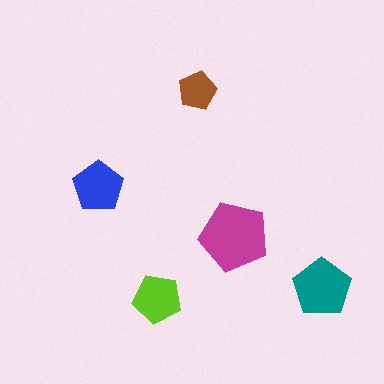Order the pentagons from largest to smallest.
the magenta one, the teal one, the blue one, the lime one, the brown one.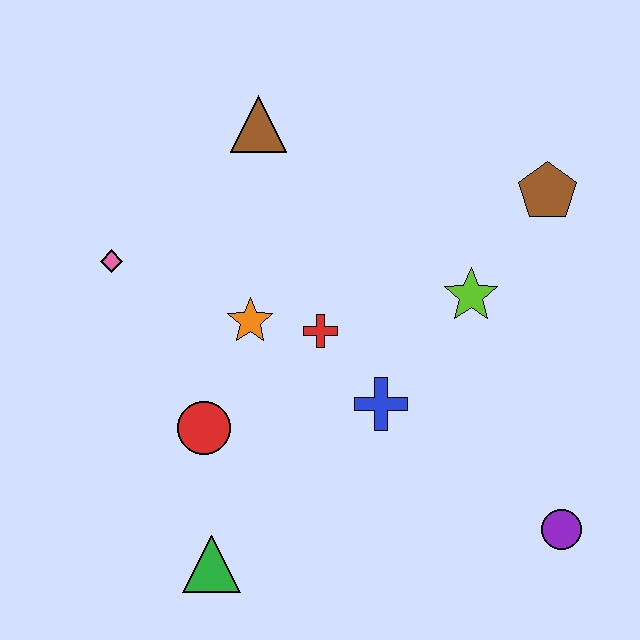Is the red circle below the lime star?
Yes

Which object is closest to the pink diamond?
The orange star is closest to the pink diamond.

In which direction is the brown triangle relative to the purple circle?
The brown triangle is above the purple circle.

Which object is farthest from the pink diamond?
The purple circle is farthest from the pink diamond.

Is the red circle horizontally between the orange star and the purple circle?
No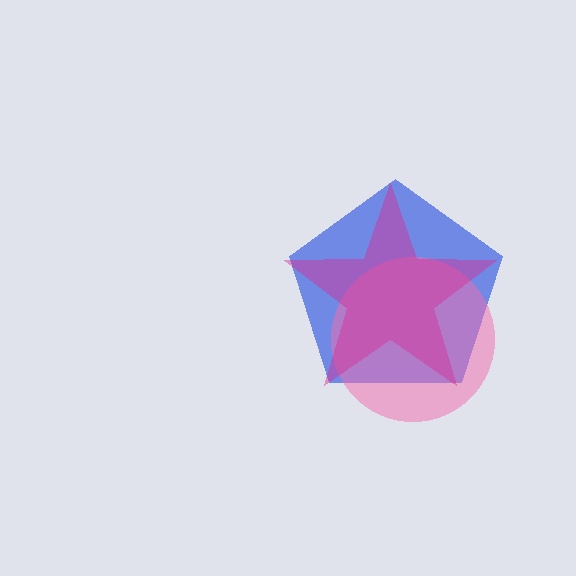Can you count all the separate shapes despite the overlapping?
Yes, there are 3 separate shapes.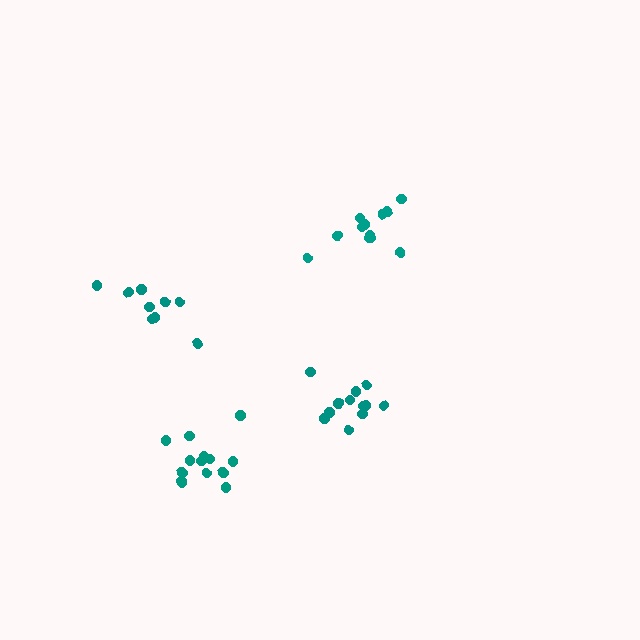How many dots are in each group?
Group 1: 12 dots, Group 2: 14 dots, Group 3: 9 dots, Group 4: 12 dots (47 total).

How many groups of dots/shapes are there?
There are 4 groups.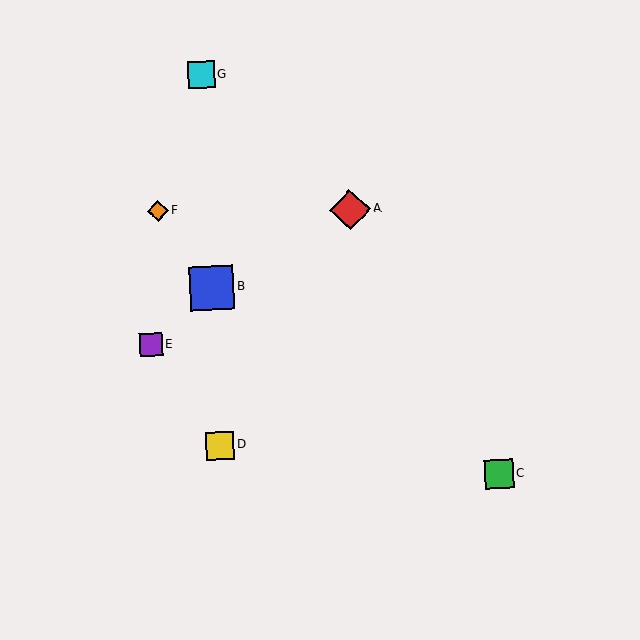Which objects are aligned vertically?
Objects B, D, G are aligned vertically.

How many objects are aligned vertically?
3 objects (B, D, G) are aligned vertically.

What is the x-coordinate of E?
Object E is at x≈151.